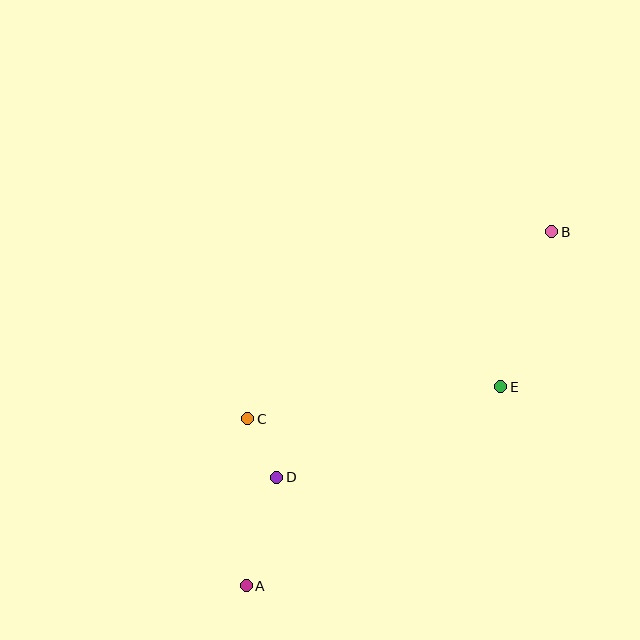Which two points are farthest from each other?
Points A and B are farthest from each other.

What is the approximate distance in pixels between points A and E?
The distance between A and E is approximately 323 pixels.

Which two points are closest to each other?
Points C and D are closest to each other.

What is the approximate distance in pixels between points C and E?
The distance between C and E is approximately 255 pixels.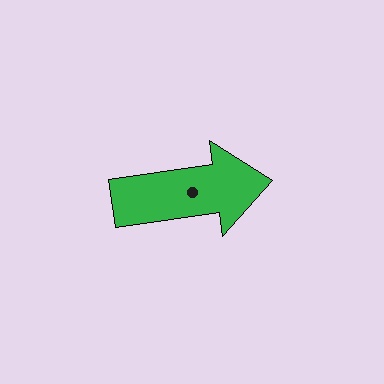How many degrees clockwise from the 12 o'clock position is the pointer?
Approximately 82 degrees.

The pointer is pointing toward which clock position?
Roughly 3 o'clock.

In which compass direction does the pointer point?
East.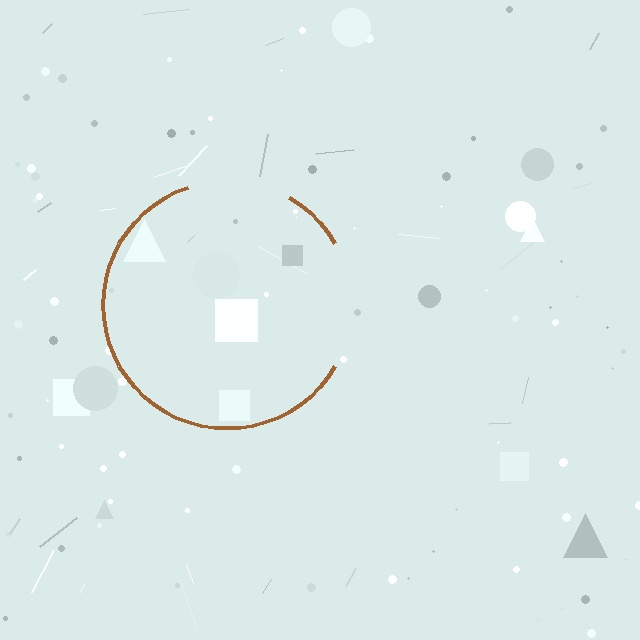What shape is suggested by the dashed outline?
The dashed outline suggests a circle.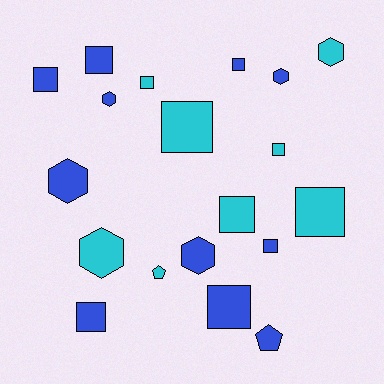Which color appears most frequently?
Blue, with 11 objects.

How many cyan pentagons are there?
There is 1 cyan pentagon.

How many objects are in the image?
There are 19 objects.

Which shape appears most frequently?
Square, with 11 objects.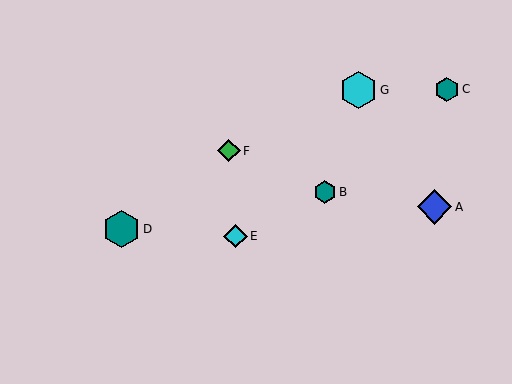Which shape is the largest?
The cyan hexagon (labeled G) is the largest.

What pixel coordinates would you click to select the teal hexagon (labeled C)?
Click at (447, 89) to select the teal hexagon C.